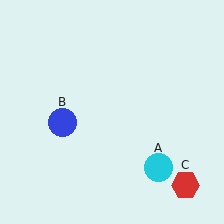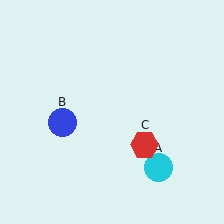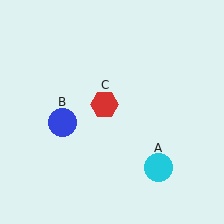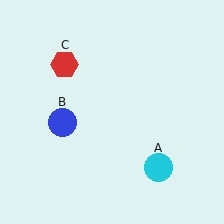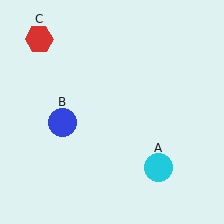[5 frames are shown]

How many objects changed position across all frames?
1 object changed position: red hexagon (object C).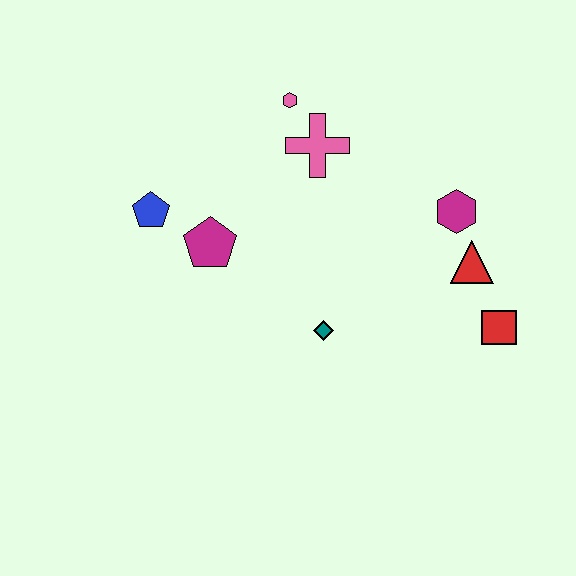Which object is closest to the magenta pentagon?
The blue pentagon is closest to the magenta pentagon.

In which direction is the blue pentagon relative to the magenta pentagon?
The blue pentagon is to the left of the magenta pentagon.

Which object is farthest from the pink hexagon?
The red square is farthest from the pink hexagon.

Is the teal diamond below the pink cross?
Yes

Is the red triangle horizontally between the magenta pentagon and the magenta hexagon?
No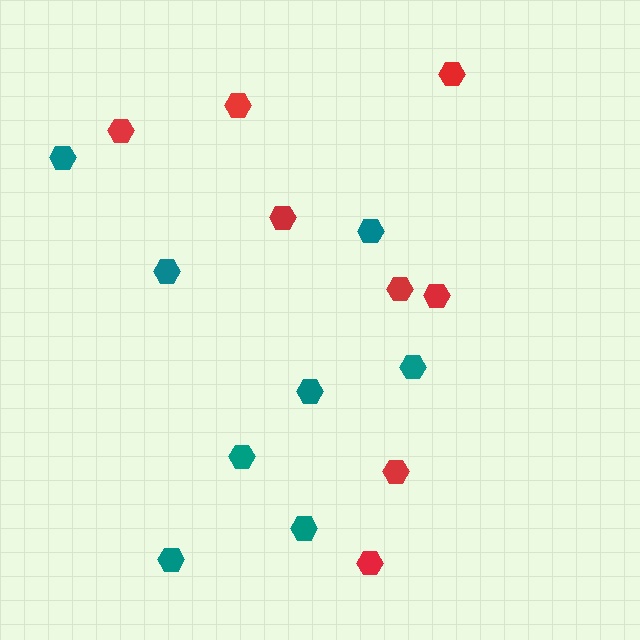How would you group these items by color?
There are 2 groups: one group of red hexagons (8) and one group of teal hexagons (8).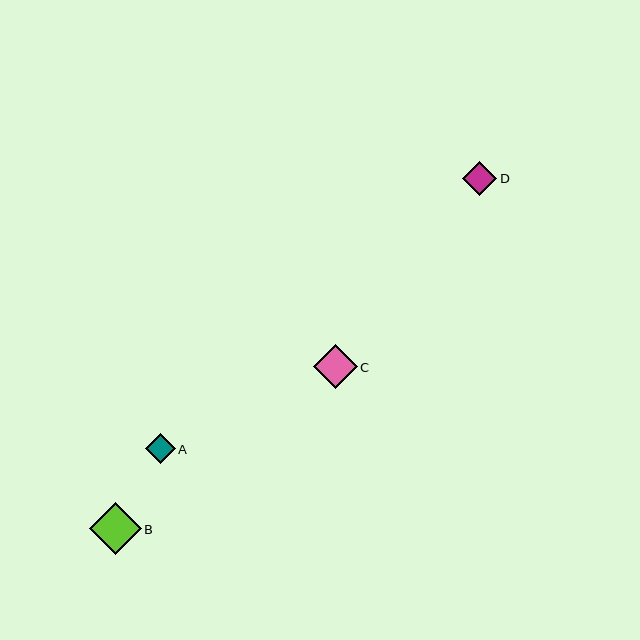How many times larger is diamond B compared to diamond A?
Diamond B is approximately 1.8 times the size of diamond A.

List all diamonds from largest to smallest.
From largest to smallest: B, C, D, A.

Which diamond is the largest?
Diamond B is the largest with a size of approximately 52 pixels.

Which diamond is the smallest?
Diamond A is the smallest with a size of approximately 30 pixels.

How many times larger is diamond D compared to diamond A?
Diamond D is approximately 1.2 times the size of diamond A.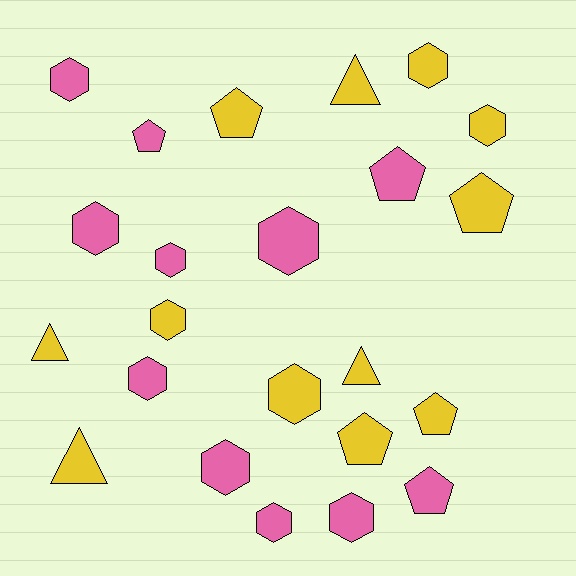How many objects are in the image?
There are 23 objects.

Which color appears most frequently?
Yellow, with 12 objects.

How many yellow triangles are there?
There are 4 yellow triangles.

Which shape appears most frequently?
Hexagon, with 12 objects.